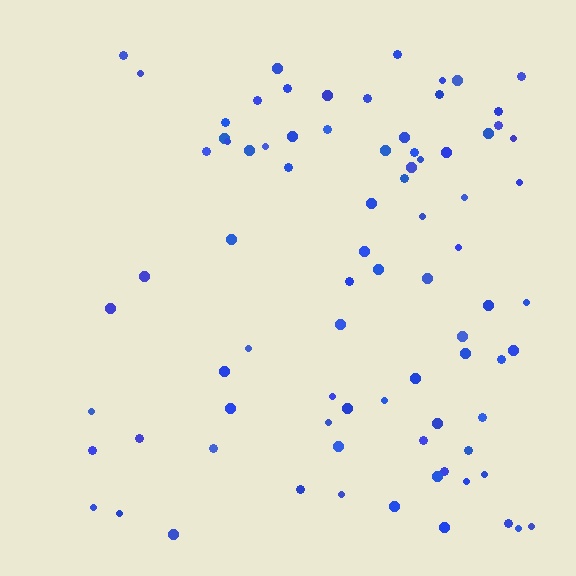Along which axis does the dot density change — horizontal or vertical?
Horizontal.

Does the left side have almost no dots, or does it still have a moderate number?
Still a moderate number, just noticeably fewer than the right.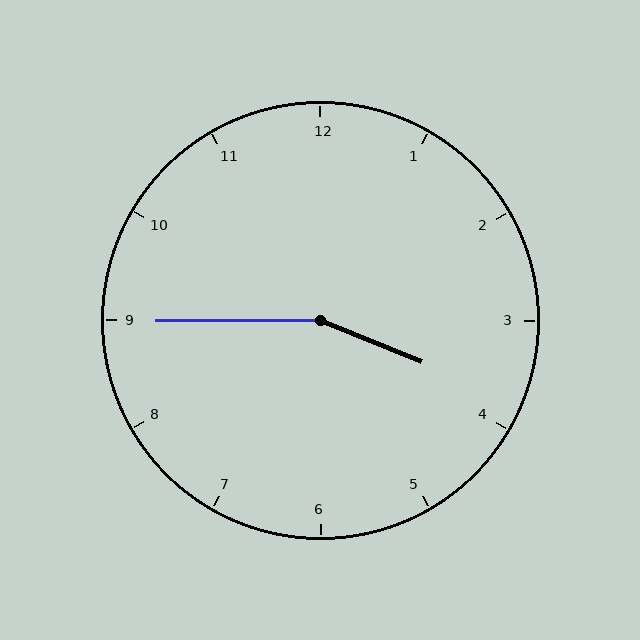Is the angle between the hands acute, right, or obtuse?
It is obtuse.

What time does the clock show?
3:45.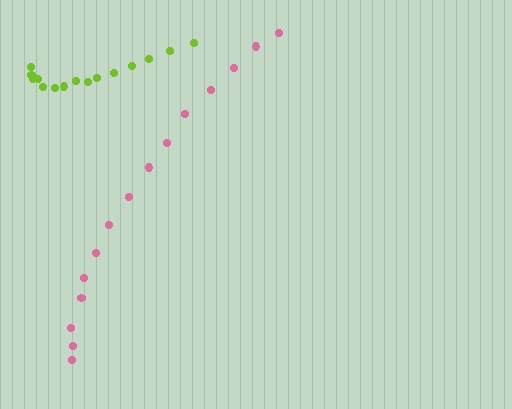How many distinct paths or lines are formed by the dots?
There are 2 distinct paths.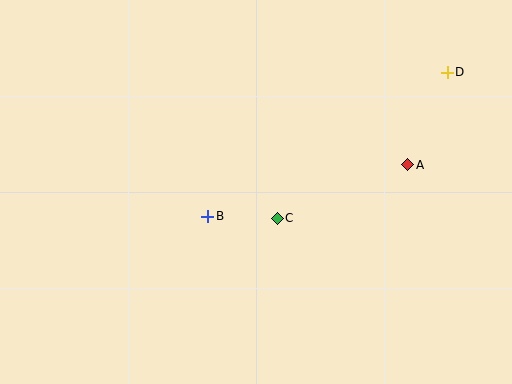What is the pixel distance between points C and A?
The distance between C and A is 141 pixels.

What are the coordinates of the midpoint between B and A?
The midpoint between B and A is at (308, 190).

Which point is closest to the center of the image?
Point C at (277, 218) is closest to the center.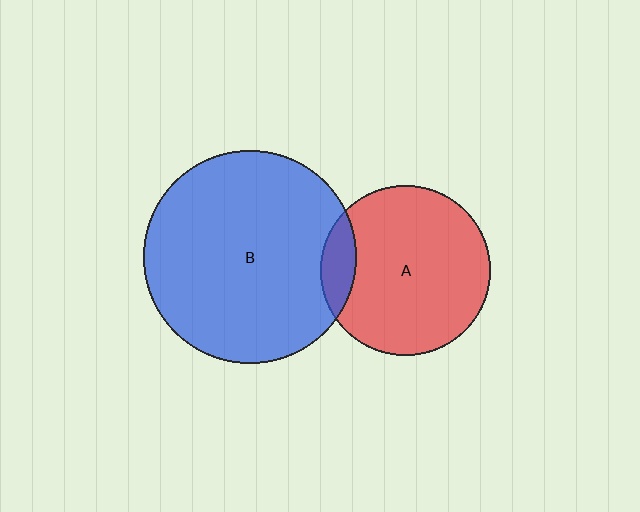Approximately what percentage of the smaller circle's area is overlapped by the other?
Approximately 10%.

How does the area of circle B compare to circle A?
Approximately 1.6 times.